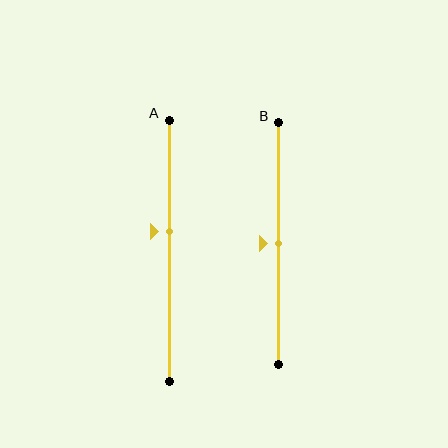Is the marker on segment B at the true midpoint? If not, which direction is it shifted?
Yes, the marker on segment B is at the true midpoint.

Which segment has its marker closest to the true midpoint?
Segment B has its marker closest to the true midpoint.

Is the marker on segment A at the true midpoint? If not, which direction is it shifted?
No, the marker on segment A is shifted upward by about 8% of the segment length.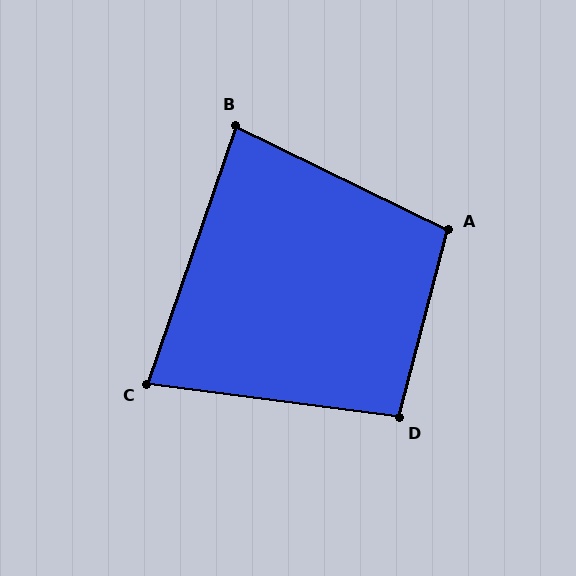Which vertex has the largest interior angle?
A, at approximately 101 degrees.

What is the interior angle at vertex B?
Approximately 83 degrees (acute).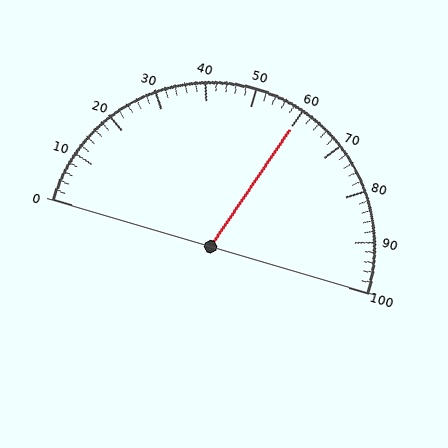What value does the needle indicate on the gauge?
The needle indicates approximately 60.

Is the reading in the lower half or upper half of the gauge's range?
The reading is in the upper half of the range (0 to 100).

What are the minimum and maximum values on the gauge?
The gauge ranges from 0 to 100.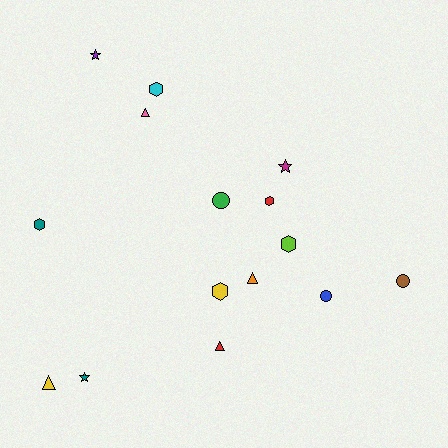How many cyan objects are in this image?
There is 1 cyan object.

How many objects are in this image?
There are 15 objects.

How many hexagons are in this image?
There are 5 hexagons.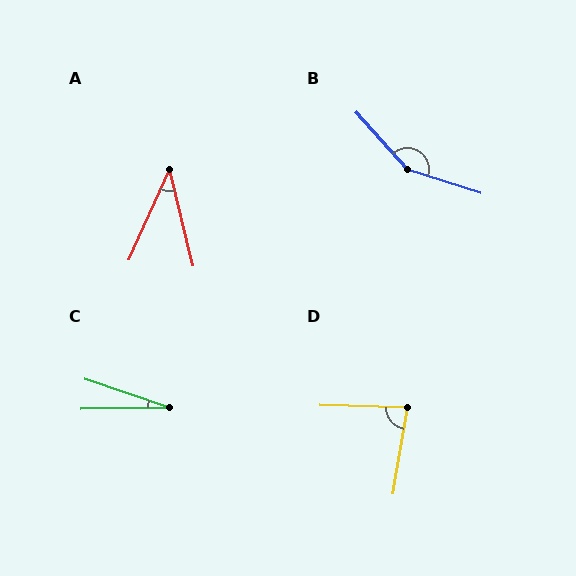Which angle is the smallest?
C, at approximately 20 degrees.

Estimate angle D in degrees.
Approximately 82 degrees.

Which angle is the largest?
B, at approximately 150 degrees.